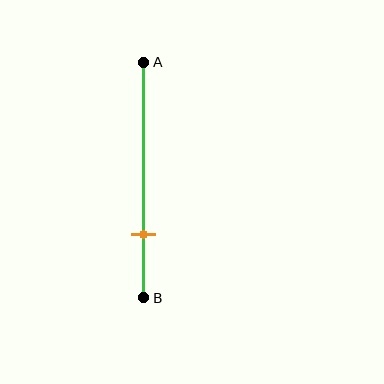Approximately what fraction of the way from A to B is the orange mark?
The orange mark is approximately 75% of the way from A to B.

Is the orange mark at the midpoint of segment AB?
No, the mark is at about 75% from A, not at the 50% midpoint.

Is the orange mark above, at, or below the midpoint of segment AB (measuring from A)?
The orange mark is below the midpoint of segment AB.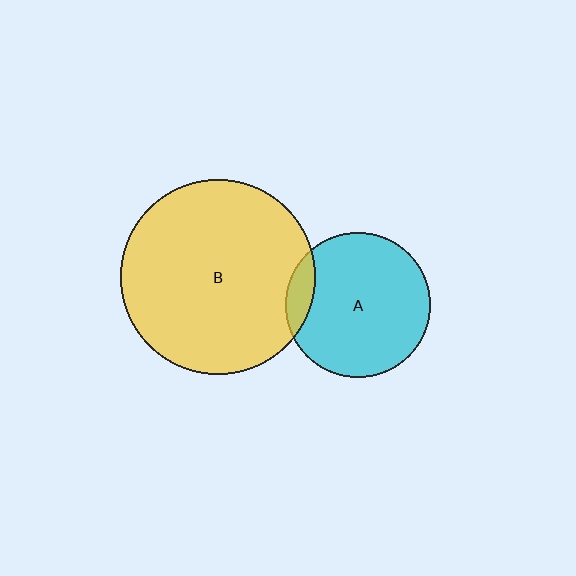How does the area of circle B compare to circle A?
Approximately 1.8 times.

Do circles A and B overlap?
Yes.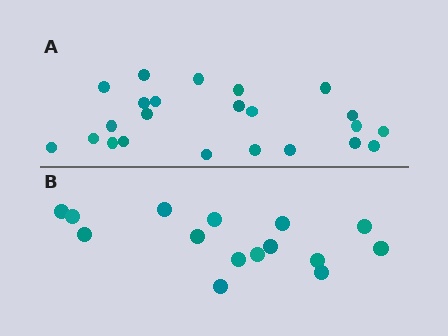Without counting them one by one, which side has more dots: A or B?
Region A (the top region) has more dots.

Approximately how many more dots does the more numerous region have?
Region A has roughly 8 or so more dots than region B.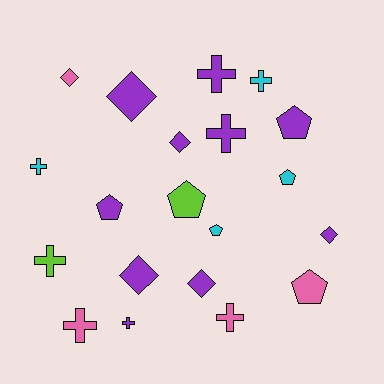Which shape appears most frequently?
Cross, with 8 objects.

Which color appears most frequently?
Purple, with 10 objects.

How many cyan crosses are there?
There are 2 cyan crosses.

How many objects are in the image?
There are 20 objects.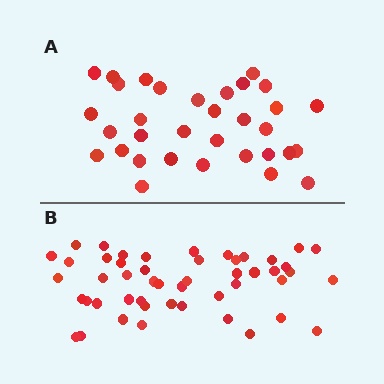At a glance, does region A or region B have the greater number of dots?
Region B (the bottom region) has more dots.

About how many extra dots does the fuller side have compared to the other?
Region B has approximately 15 more dots than region A.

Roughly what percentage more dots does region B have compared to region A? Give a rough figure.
About 50% more.